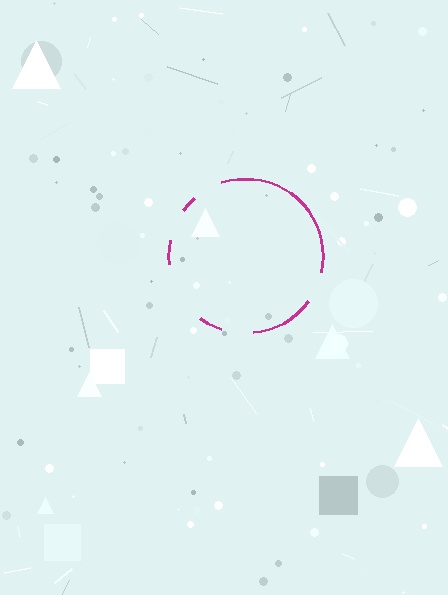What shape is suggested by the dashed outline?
The dashed outline suggests a circle.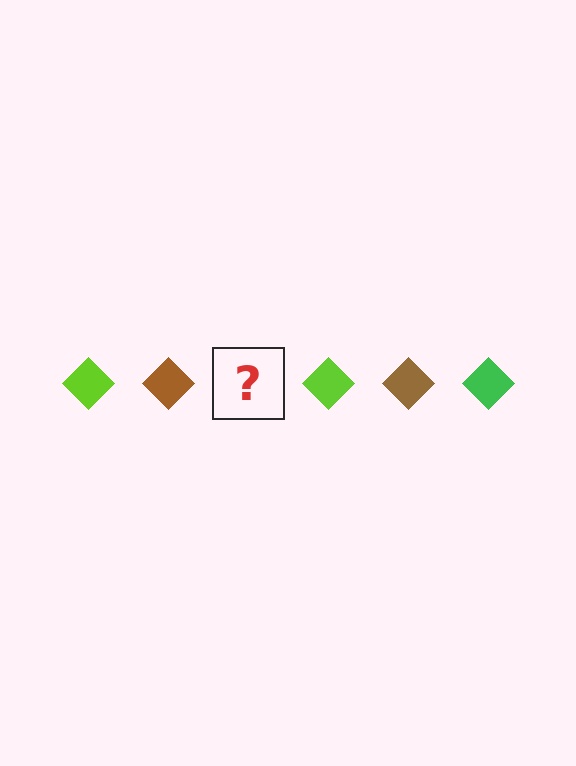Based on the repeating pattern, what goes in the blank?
The blank should be a green diamond.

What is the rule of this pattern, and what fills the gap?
The rule is that the pattern cycles through lime, brown, green diamonds. The gap should be filled with a green diamond.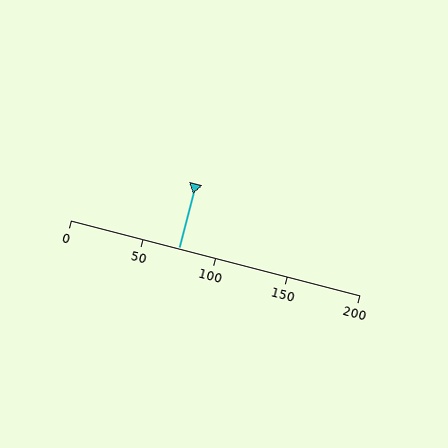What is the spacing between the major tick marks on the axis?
The major ticks are spaced 50 apart.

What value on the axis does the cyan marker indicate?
The marker indicates approximately 75.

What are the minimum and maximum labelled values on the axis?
The axis runs from 0 to 200.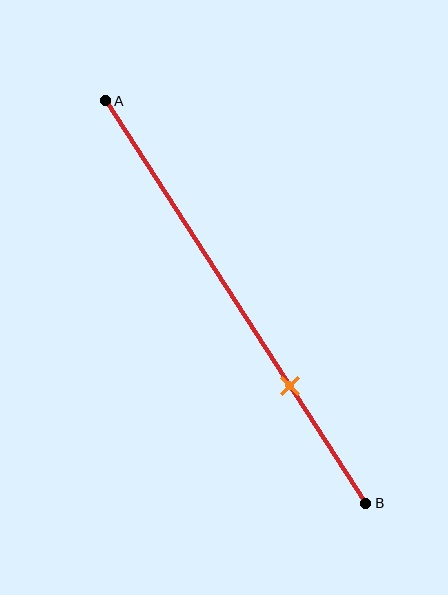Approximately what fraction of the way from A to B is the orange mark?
The orange mark is approximately 70% of the way from A to B.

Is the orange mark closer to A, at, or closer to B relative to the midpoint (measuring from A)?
The orange mark is closer to point B than the midpoint of segment AB.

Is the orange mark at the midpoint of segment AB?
No, the mark is at about 70% from A, not at the 50% midpoint.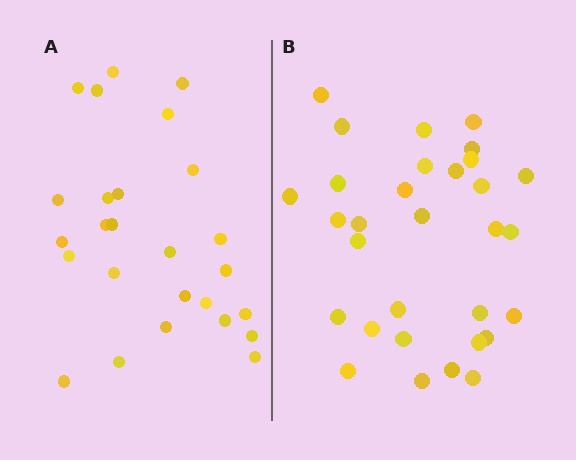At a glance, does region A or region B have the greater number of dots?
Region B (the right region) has more dots.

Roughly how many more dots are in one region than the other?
Region B has about 5 more dots than region A.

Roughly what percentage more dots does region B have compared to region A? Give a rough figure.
About 20% more.